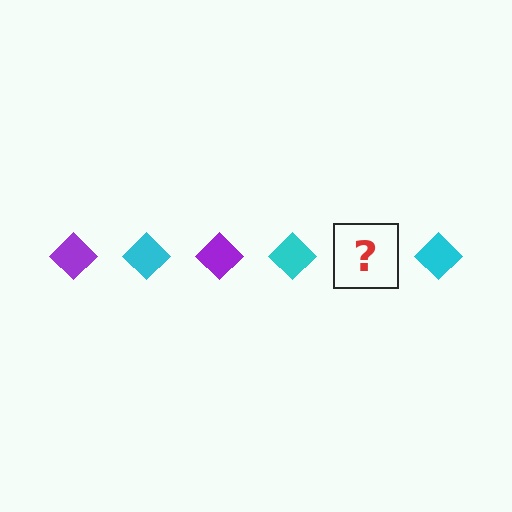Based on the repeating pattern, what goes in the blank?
The blank should be a purple diamond.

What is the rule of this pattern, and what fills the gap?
The rule is that the pattern cycles through purple, cyan diamonds. The gap should be filled with a purple diamond.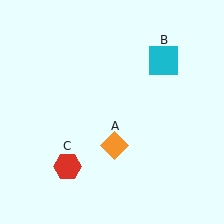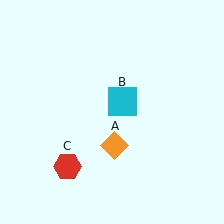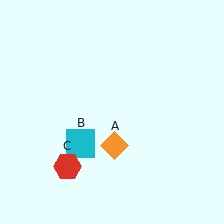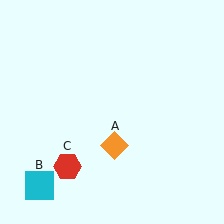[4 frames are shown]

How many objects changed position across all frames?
1 object changed position: cyan square (object B).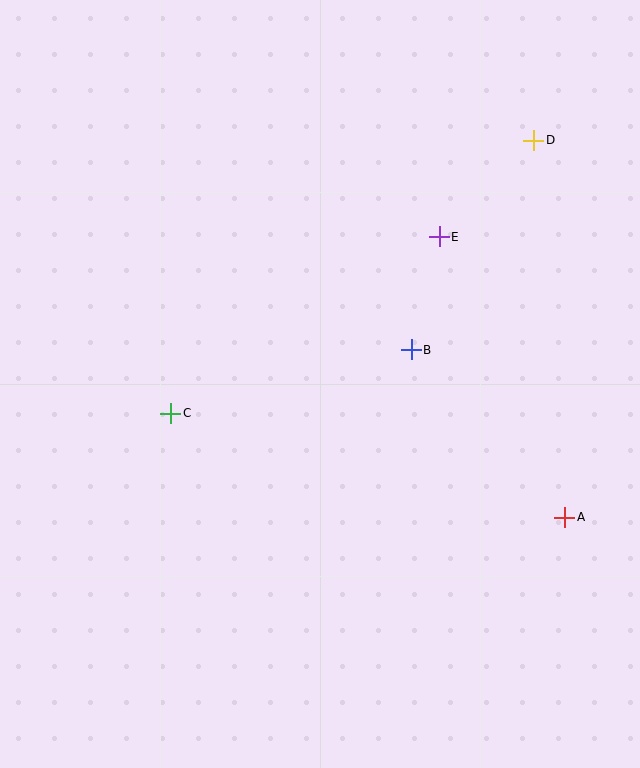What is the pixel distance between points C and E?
The distance between C and E is 321 pixels.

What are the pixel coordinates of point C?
Point C is at (171, 413).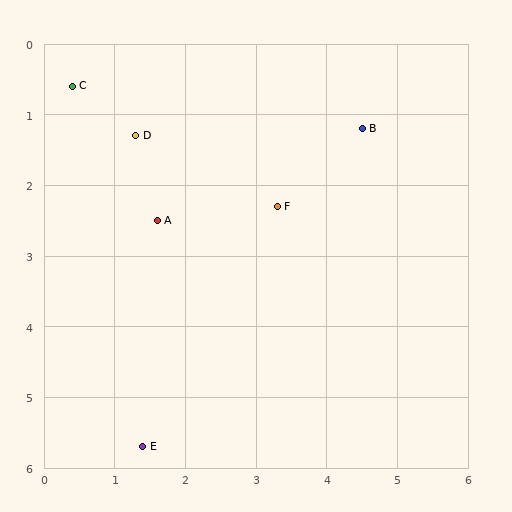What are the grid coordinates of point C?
Point C is at approximately (0.4, 0.6).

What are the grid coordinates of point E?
Point E is at approximately (1.4, 5.7).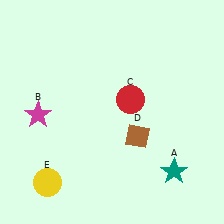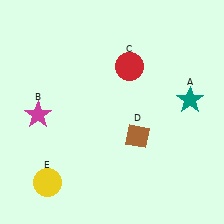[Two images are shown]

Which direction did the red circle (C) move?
The red circle (C) moved up.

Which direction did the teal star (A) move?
The teal star (A) moved up.